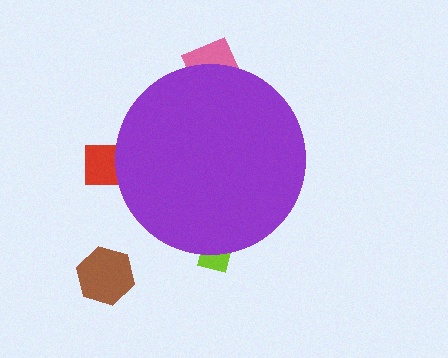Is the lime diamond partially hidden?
Yes, the lime diamond is partially hidden behind the purple circle.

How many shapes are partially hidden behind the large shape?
3 shapes are partially hidden.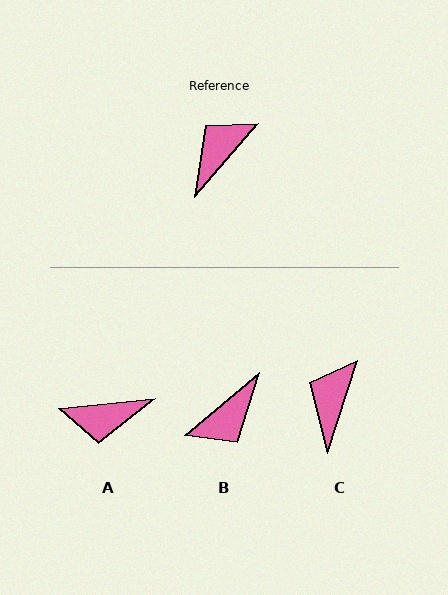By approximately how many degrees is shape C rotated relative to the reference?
Approximately 23 degrees counter-clockwise.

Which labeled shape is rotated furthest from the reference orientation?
B, about 171 degrees away.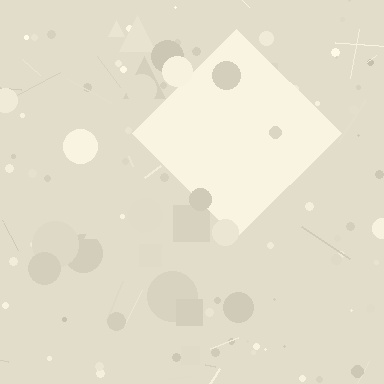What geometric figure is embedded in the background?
A diamond is embedded in the background.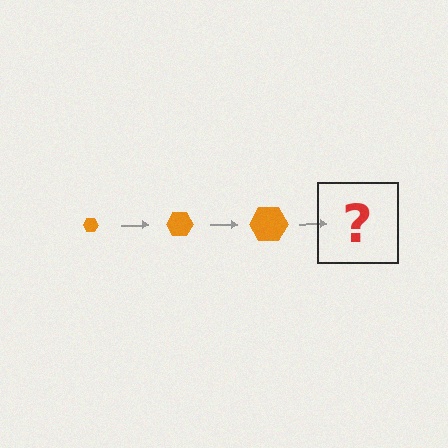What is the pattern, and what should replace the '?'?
The pattern is that the hexagon gets progressively larger each step. The '?' should be an orange hexagon, larger than the previous one.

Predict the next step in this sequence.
The next step is an orange hexagon, larger than the previous one.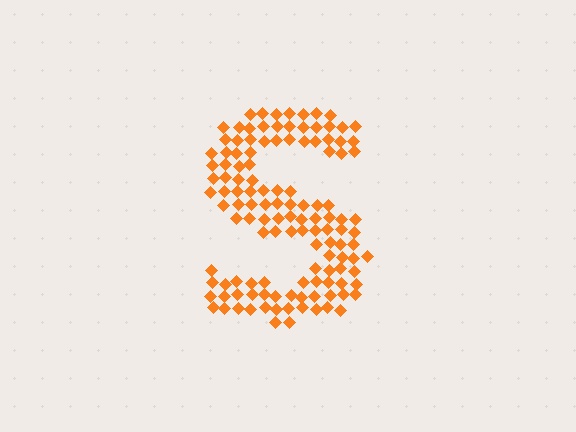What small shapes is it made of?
It is made of small diamonds.